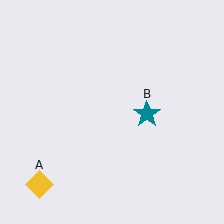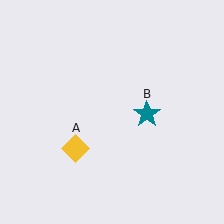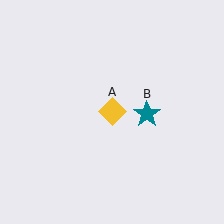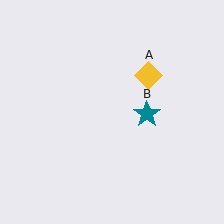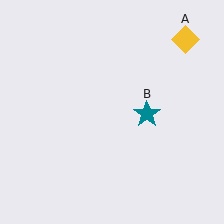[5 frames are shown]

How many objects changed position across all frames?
1 object changed position: yellow diamond (object A).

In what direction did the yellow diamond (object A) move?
The yellow diamond (object A) moved up and to the right.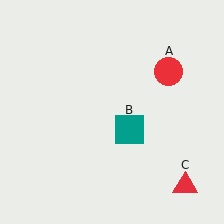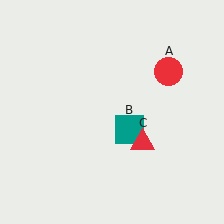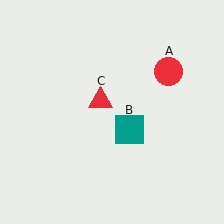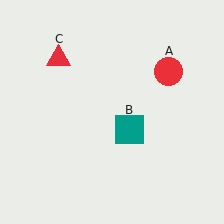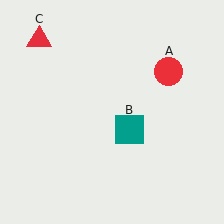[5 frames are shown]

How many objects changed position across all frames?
1 object changed position: red triangle (object C).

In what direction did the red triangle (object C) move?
The red triangle (object C) moved up and to the left.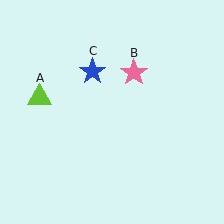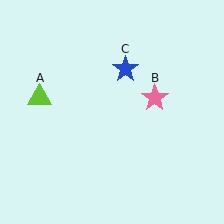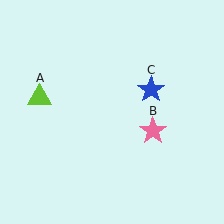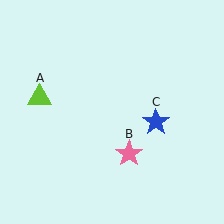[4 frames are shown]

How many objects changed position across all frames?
2 objects changed position: pink star (object B), blue star (object C).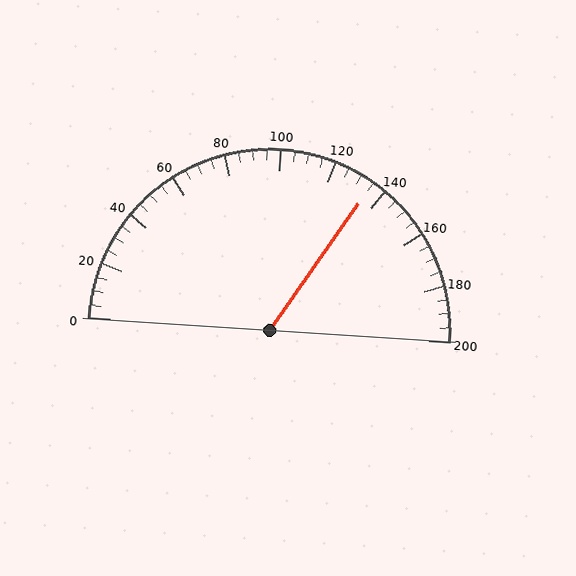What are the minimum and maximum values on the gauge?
The gauge ranges from 0 to 200.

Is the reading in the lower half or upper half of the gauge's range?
The reading is in the upper half of the range (0 to 200).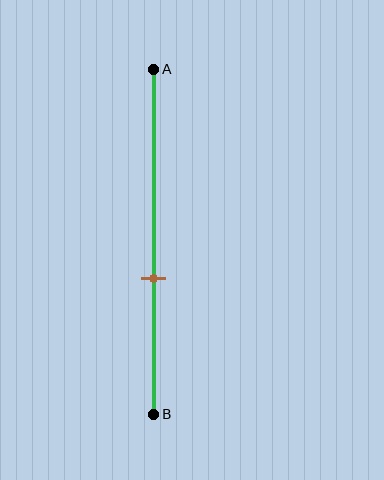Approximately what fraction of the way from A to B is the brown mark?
The brown mark is approximately 60% of the way from A to B.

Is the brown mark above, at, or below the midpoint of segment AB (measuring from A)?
The brown mark is below the midpoint of segment AB.